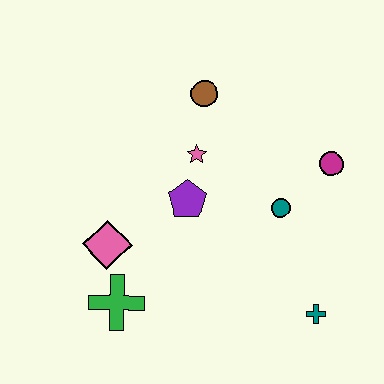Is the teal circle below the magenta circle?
Yes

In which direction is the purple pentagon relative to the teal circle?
The purple pentagon is to the left of the teal circle.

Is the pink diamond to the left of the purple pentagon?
Yes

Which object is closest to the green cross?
The pink diamond is closest to the green cross.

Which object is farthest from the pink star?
The teal cross is farthest from the pink star.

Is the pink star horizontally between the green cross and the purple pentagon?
No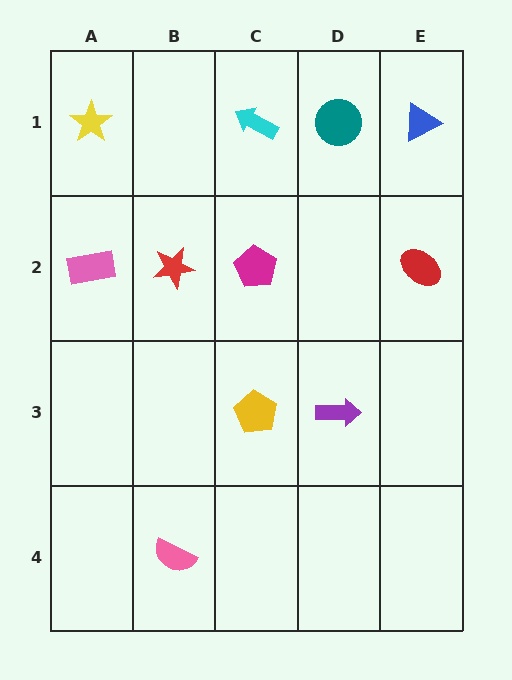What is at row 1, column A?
A yellow star.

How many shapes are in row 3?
2 shapes.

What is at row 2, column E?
A red ellipse.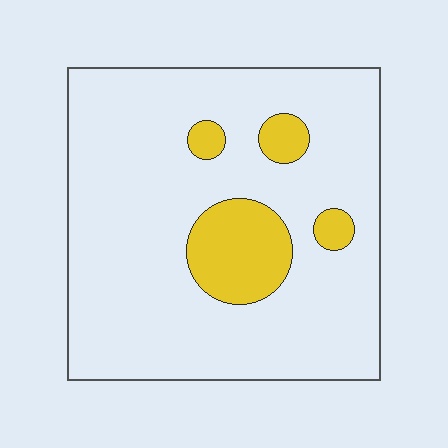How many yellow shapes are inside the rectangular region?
4.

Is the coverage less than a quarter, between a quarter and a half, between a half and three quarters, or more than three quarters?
Less than a quarter.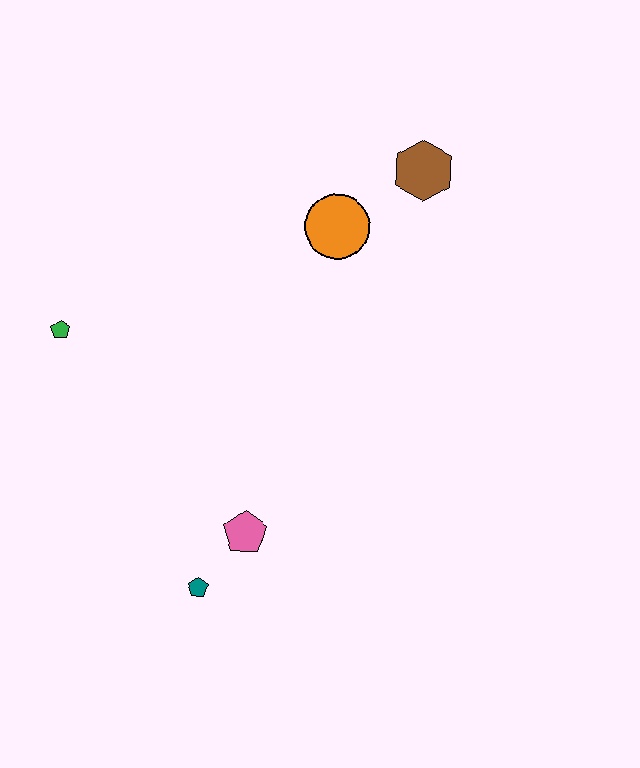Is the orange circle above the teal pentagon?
Yes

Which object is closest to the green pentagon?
The pink pentagon is closest to the green pentagon.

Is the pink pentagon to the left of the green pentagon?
No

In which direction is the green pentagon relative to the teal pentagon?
The green pentagon is above the teal pentagon.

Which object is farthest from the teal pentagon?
The brown hexagon is farthest from the teal pentagon.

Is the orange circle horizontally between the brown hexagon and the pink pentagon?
Yes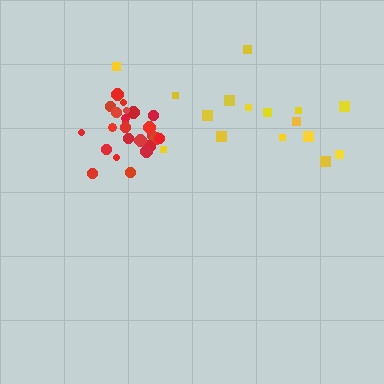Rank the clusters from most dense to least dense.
red, yellow.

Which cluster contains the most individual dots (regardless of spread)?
Red (26).